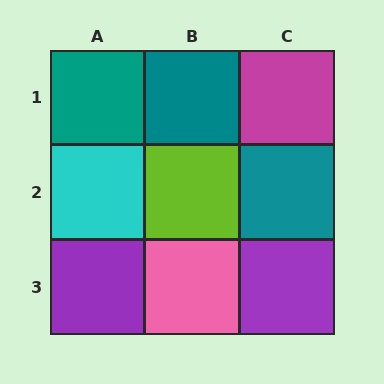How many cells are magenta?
1 cell is magenta.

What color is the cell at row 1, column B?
Teal.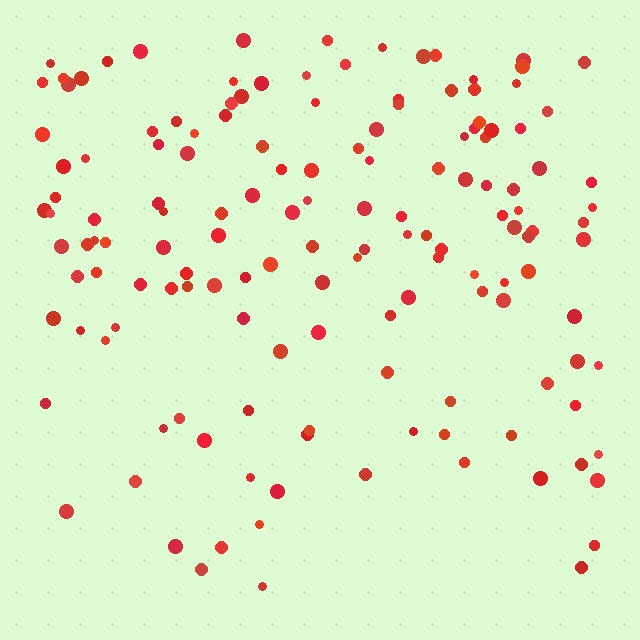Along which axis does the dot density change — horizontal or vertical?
Vertical.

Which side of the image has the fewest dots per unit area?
The bottom.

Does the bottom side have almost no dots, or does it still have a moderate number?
Still a moderate number, just noticeably fewer than the top.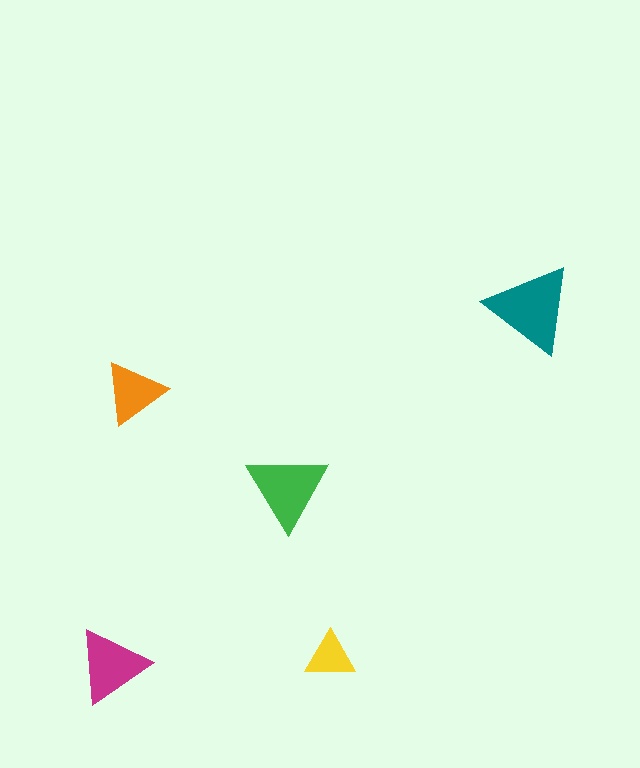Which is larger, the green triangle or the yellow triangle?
The green one.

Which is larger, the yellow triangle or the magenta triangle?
The magenta one.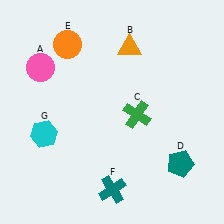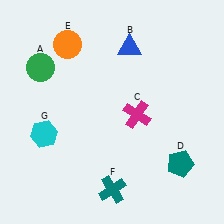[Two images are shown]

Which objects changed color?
A changed from pink to green. B changed from orange to blue. C changed from green to magenta.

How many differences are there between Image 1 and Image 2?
There are 3 differences between the two images.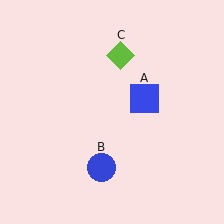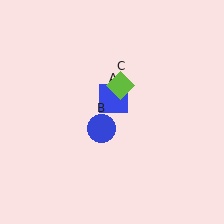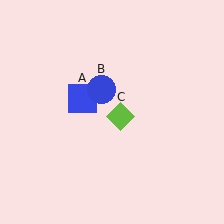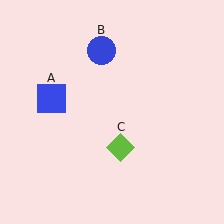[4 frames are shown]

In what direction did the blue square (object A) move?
The blue square (object A) moved left.